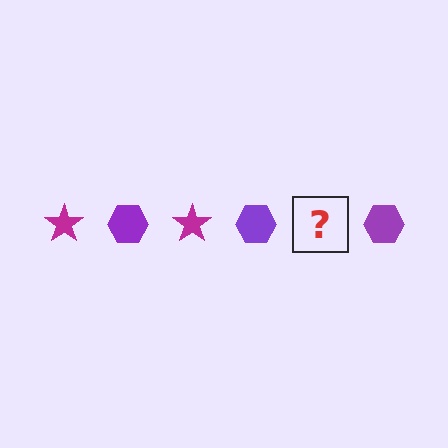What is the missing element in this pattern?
The missing element is a magenta star.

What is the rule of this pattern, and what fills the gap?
The rule is that the pattern alternates between magenta star and purple hexagon. The gap should be filled with a magenta star.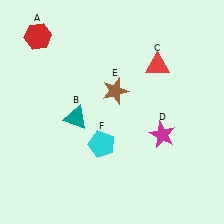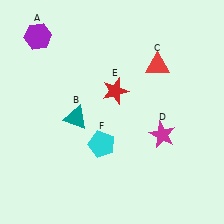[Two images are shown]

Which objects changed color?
A changed from red to purple. E changed from brown to red.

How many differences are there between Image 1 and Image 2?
There are 2 differences between the two images.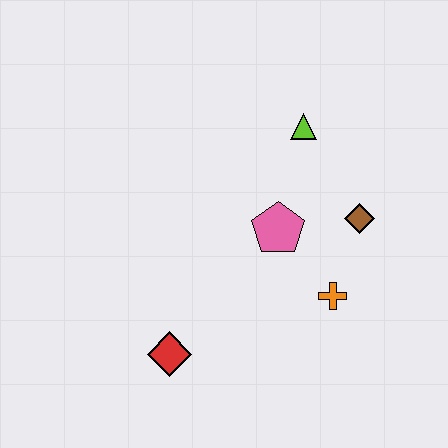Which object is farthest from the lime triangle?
The red diamond is farthest from the lime triangle.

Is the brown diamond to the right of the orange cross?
Yes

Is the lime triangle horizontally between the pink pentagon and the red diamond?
No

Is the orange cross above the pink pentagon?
No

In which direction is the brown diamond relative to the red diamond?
The brown diamond is to the right of the red diamond.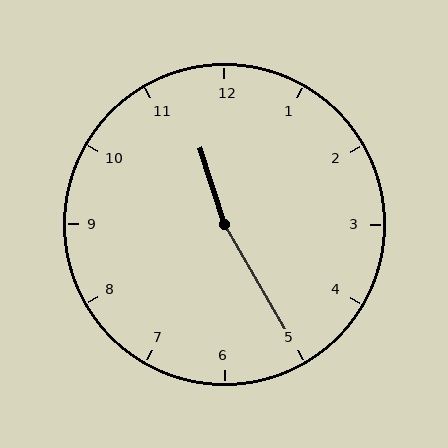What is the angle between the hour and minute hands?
Approximately 168 degrees.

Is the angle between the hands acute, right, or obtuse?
It is obtuse.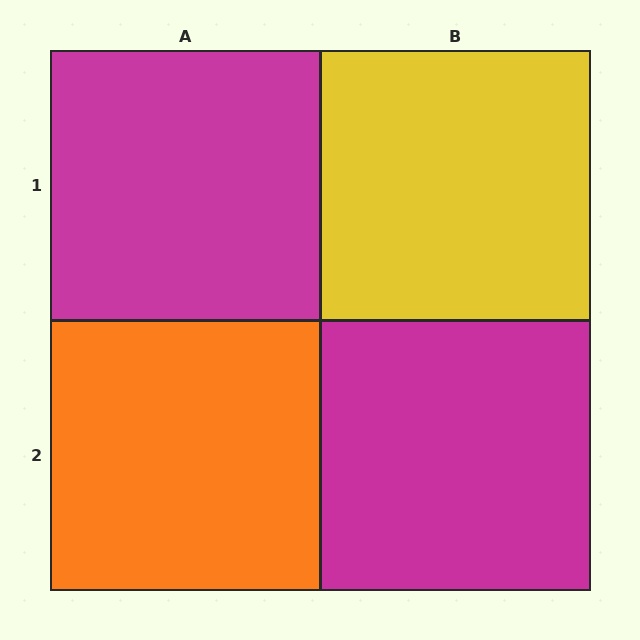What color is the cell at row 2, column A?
Orange.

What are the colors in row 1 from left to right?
Magenta, yellow.